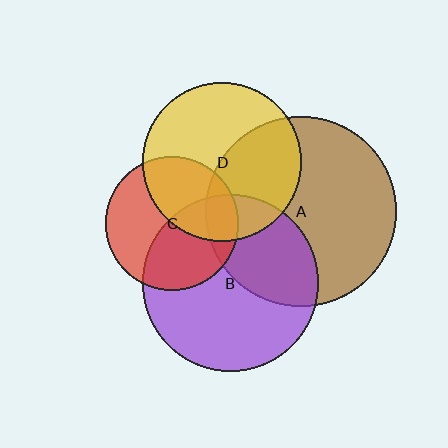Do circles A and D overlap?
Yes.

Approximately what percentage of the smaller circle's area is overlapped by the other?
Approximately 40%.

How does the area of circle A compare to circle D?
Approximately 1.4 times.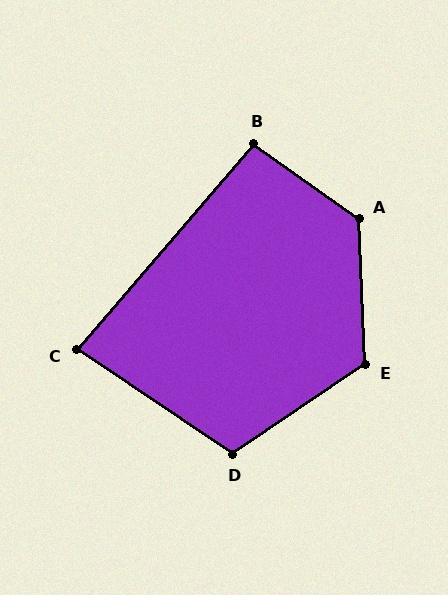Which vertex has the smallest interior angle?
C, at approximately 83 degrees.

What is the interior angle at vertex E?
Approximately 121 degrees (obtuse).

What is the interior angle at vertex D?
Approximately 112 degrees (obtuse).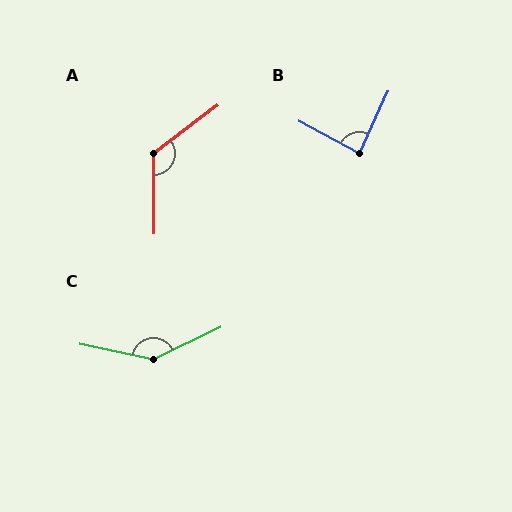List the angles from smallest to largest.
B (86°), A (126°), C (142°).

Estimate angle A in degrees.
Approximately 126 degrees.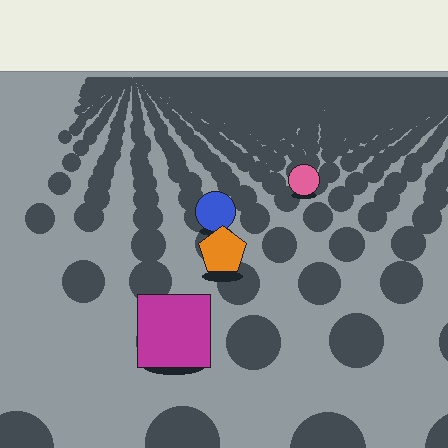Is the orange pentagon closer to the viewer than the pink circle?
Yes. The orange pentagon is closer — you can tell from the texture gradient: the ground texture is coarser near it.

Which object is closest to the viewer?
The magenta square is closest. The texture marks near it are larger and more spread out.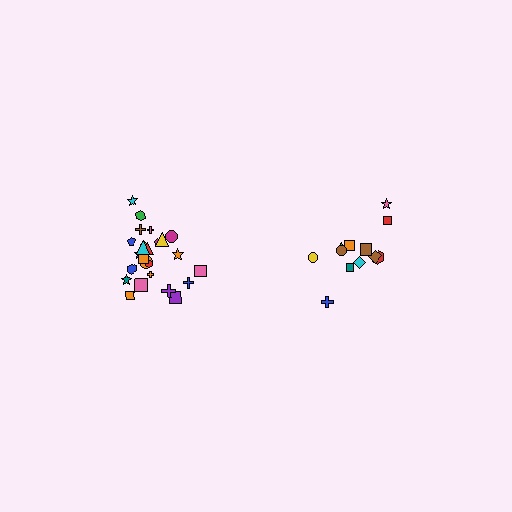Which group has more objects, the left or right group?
The left group.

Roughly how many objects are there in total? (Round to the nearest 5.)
Roughly 35 objects in total.